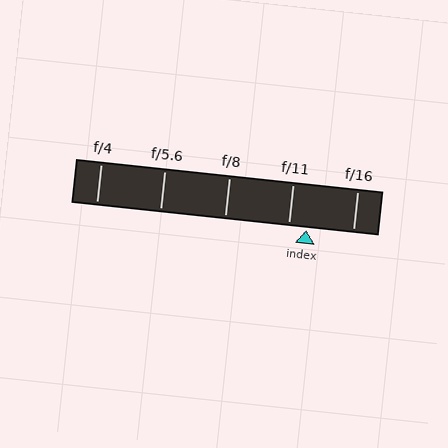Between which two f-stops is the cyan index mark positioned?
The index mark is between f/11 and f/16.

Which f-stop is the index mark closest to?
The index mark is closest to f/11.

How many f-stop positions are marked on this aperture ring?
There are 5 f-stop positions marked.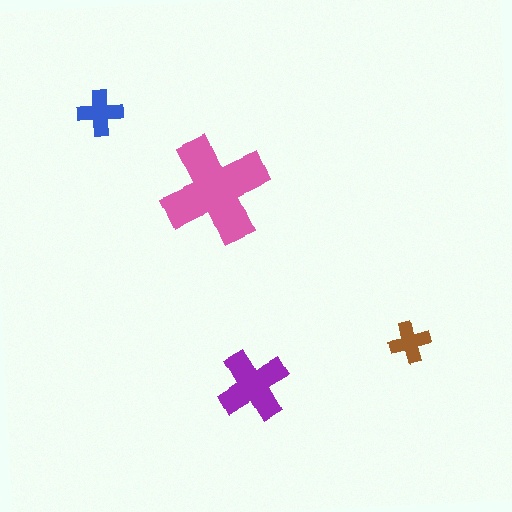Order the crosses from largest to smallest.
the pink one, the purple one, the blue one, the brown one.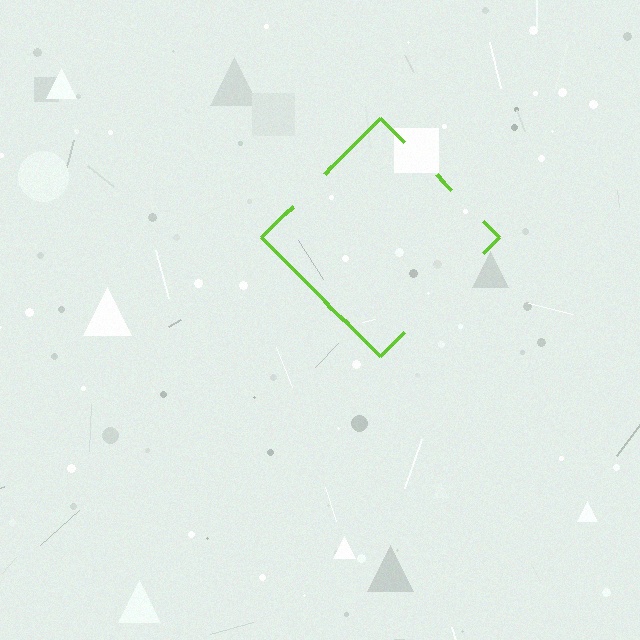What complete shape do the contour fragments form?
The contour fragments form a diamond.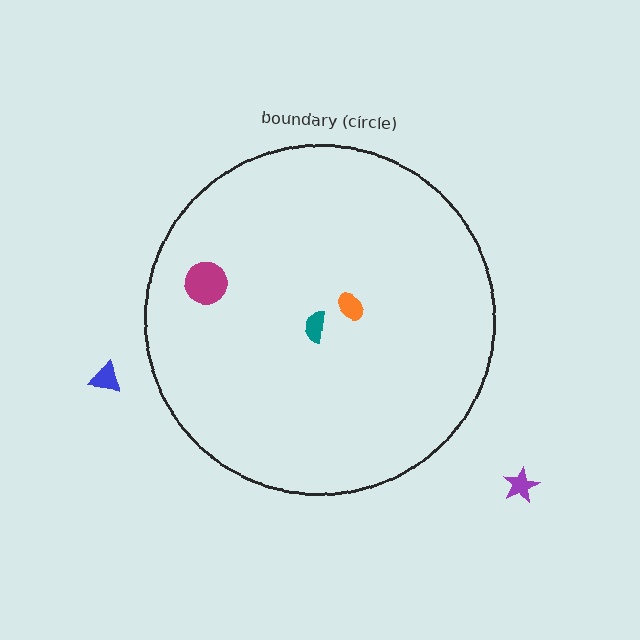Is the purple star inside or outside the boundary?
Outside.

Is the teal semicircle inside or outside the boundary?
Inside.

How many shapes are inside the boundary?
3 inside, 2 outside.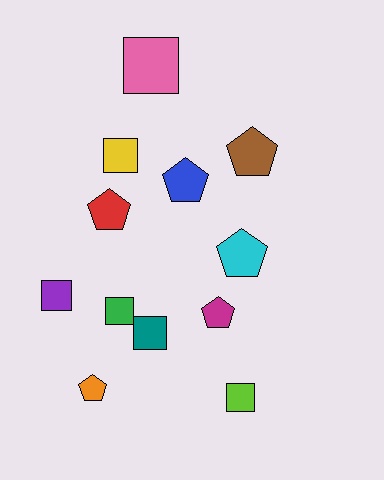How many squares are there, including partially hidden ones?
There are 6 squares.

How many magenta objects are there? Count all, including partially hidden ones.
There is 1 magenta object.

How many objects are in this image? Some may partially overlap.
There are 12 objects.